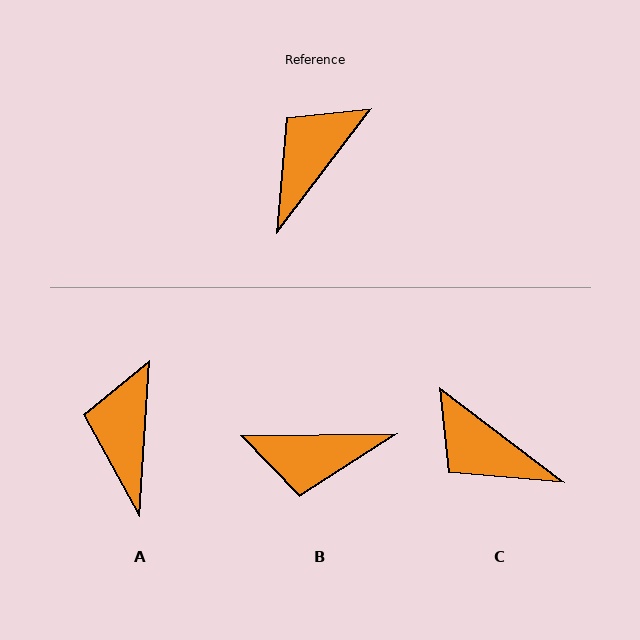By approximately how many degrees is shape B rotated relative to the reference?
Approximately 128 degrees counter-clockwise.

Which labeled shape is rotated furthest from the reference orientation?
B, about 128 degrees away.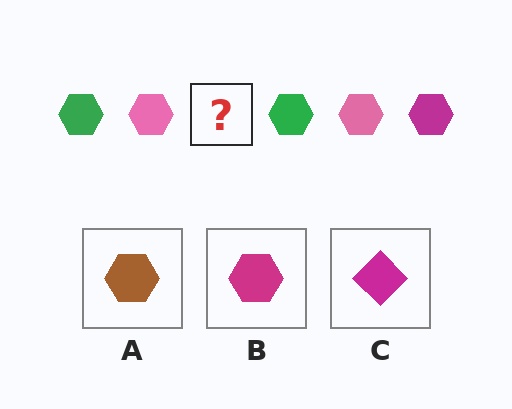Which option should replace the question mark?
Option B.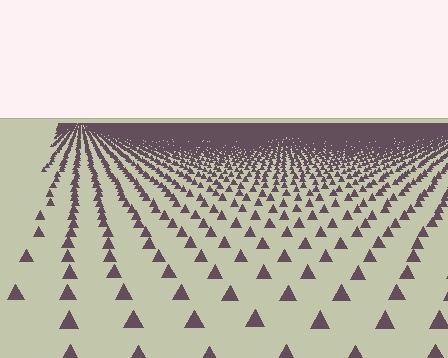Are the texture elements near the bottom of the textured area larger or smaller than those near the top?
Larger. Near the bottom, elements are closer to the viewer and appear at a bigger on-screen size.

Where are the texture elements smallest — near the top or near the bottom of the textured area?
Near the top.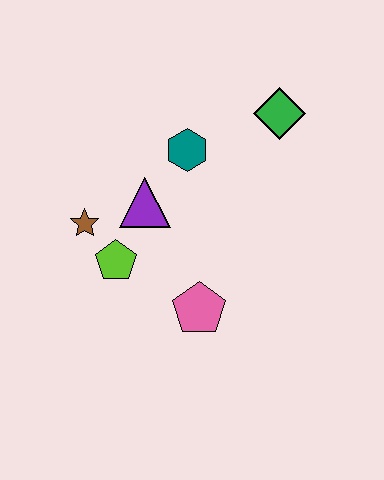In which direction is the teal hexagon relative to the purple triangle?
The teal hexagon is above the purple triangle.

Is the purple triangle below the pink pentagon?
No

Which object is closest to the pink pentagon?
The lime pentagon is closest to the pink pentagon.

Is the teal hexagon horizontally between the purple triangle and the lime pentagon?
No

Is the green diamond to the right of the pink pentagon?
Yes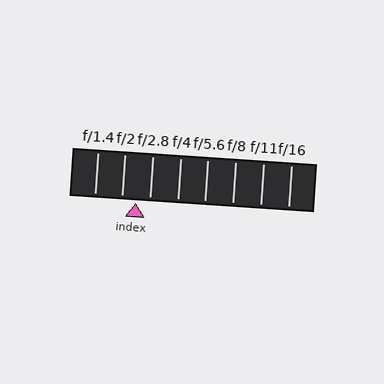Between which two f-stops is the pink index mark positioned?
The index mark is between f/2 and f/2.8.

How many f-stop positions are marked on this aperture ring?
There are 8 f-stop positions marked.